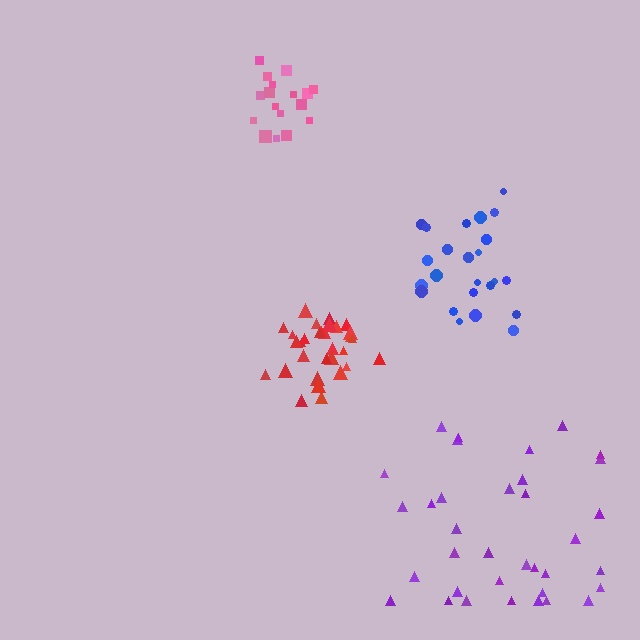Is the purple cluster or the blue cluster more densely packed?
Blue.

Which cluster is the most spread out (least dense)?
Purple.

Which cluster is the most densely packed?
Red.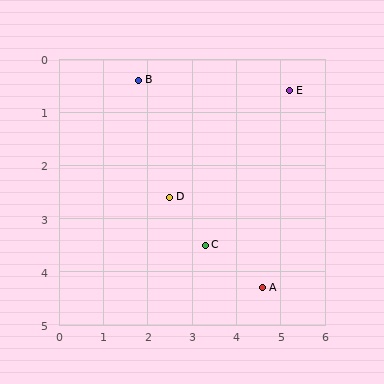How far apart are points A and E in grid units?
Points A and E are about 3.7 grid units apart.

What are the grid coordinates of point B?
Point B is at approximately (1.8, 0.4).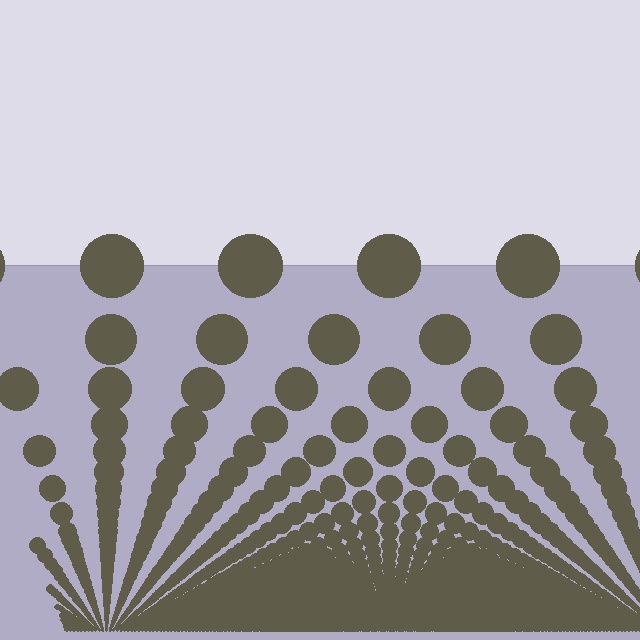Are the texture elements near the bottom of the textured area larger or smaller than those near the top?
Smaller. The gradient is inverted — elements near the bottom are smaller and denser.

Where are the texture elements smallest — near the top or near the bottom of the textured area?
Near the bottom.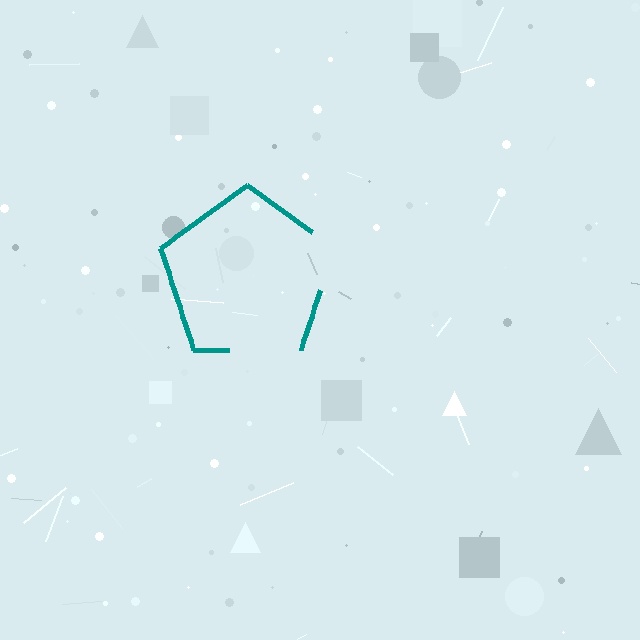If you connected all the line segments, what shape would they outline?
They would outline a pentagon.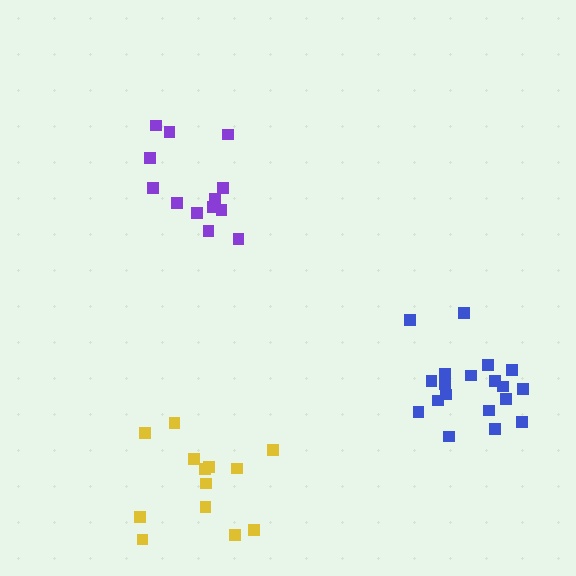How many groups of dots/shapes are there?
There are 3 groups.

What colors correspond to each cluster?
The clusters are colored: purple, yellow, blue.